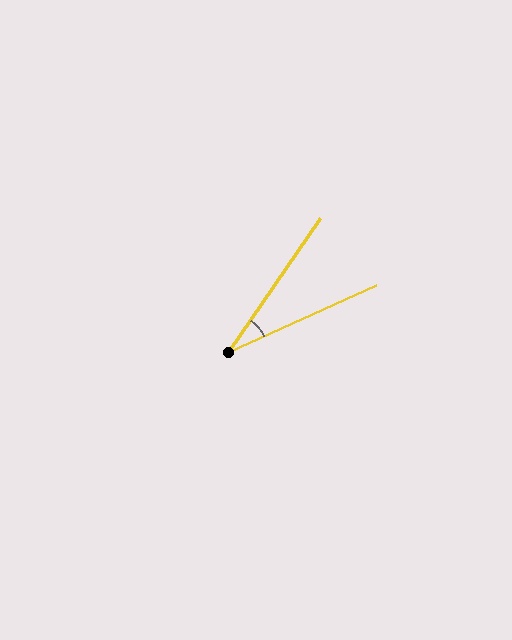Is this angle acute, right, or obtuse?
It is acute.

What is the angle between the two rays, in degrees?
Approximately 31 degrees.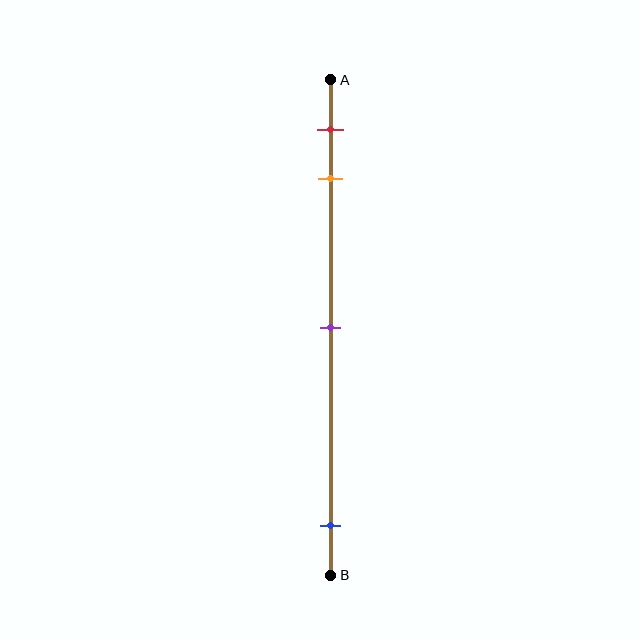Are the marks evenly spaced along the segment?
No, the marks are not evenly spaced.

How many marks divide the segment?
There are 4 marks dividing the segment.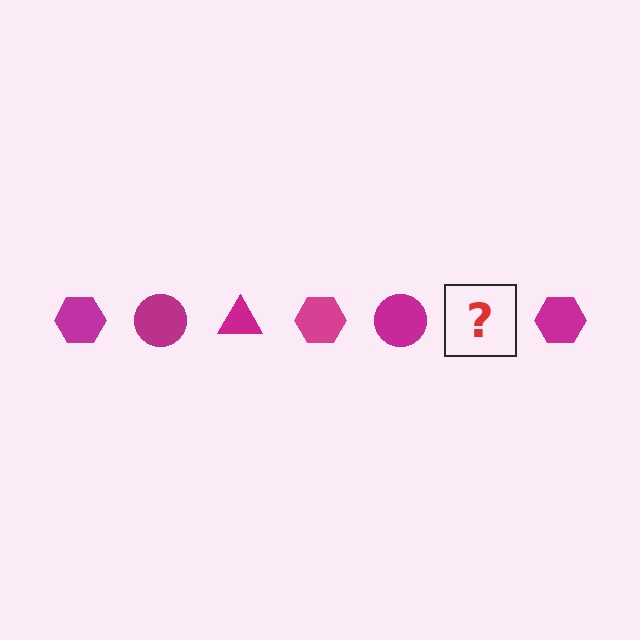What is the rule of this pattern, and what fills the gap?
The rule is that the pattern cycles through hexagon, circle, triangle shapes in magenta. The gap should be filled with a magenta triangle.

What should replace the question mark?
The question mark should be replaced with a magenta triangle.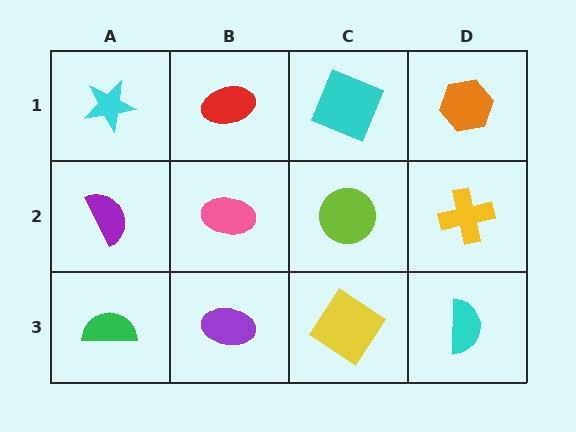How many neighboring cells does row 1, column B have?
3.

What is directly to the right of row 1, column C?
An orange hexagon.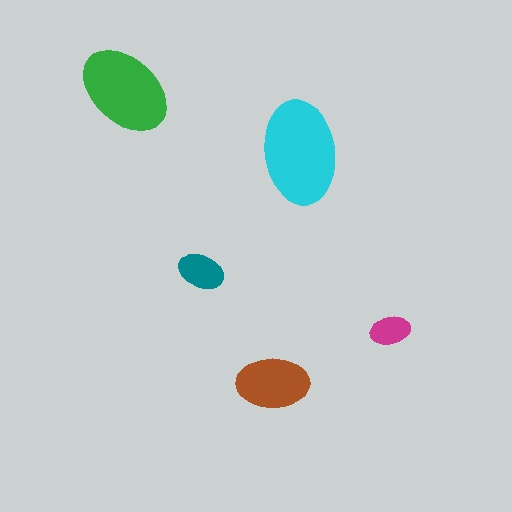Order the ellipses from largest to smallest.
the cyan one, the green one, the brown one, the teal one, the magenta one.